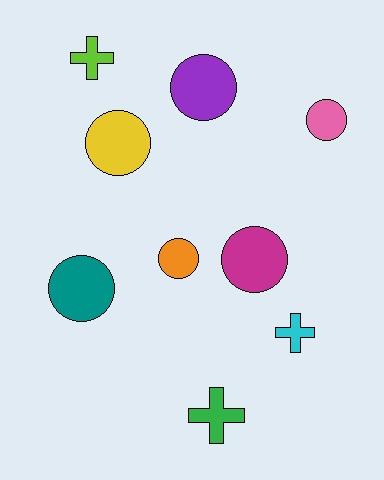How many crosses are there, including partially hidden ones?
There are 3 crosses.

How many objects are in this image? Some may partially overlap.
There are 9 objects.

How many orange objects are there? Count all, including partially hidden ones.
There is 1 orange object.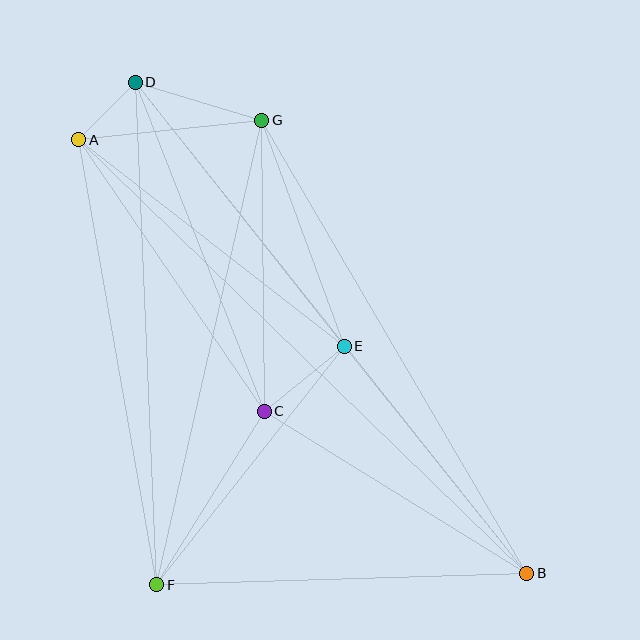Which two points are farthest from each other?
Points B and D are farthest from each other.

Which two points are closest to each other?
Points A and D are closest to each other.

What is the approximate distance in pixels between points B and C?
The distance between B and C is approximately 309 pixels.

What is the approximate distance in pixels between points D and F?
The distance between D and F is approximately 503 pixels.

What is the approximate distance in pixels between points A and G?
The distance between A and G is approximately 184 pixels.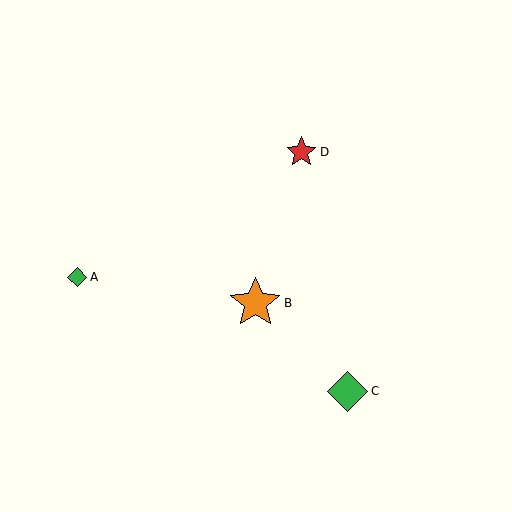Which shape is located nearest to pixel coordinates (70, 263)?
The green diamond (labeled A) at (77, 277) is nearest to that location.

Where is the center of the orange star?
The center of the orange star is at (255, 303).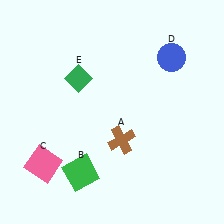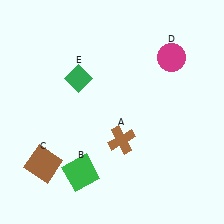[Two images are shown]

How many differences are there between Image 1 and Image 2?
There are 2 differences between the two images.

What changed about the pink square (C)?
In Image 1, C is pink. In Image 2, it changed to brown.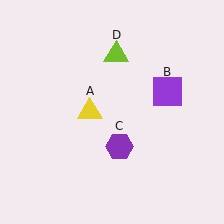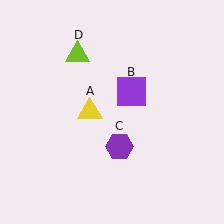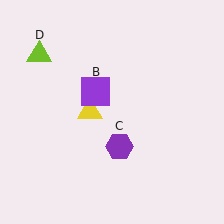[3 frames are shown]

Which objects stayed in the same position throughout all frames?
Yellow triangle (object A) and purple hexagon (object C) remained stationary.